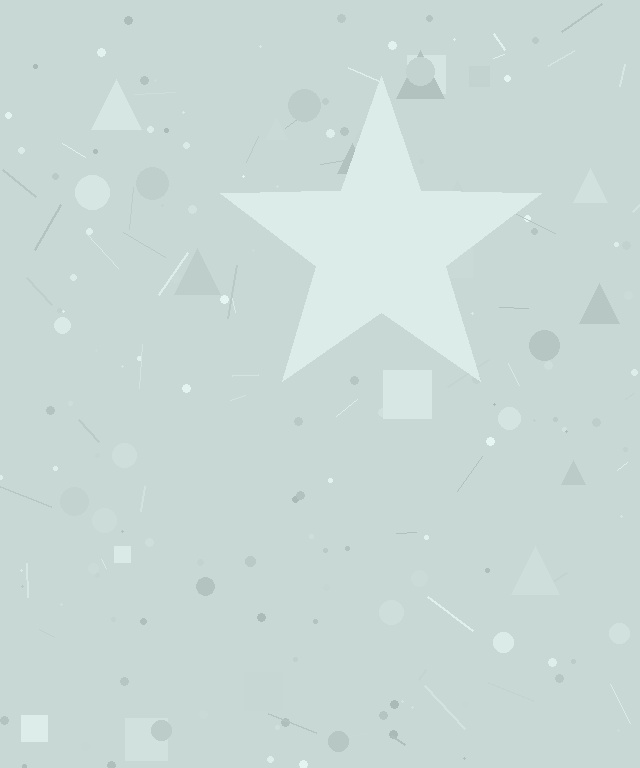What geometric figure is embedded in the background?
A star is embedded in the background.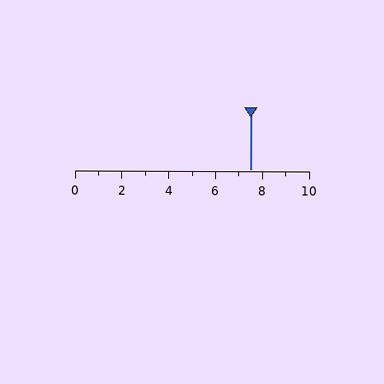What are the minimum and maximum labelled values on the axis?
The axis runs from 0 to 10.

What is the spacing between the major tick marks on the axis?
The major ticks are spaced 2 apart.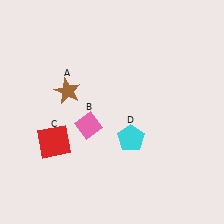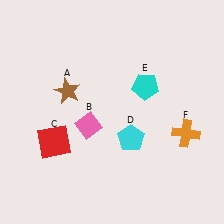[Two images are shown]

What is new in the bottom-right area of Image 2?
An orange cross (F) was added in the bottom-right area of Image 2.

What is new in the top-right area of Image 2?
A cyan pentagon (E) was added in the top-right area of Image 2.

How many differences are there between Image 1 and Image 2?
There are 2 differences between the two images.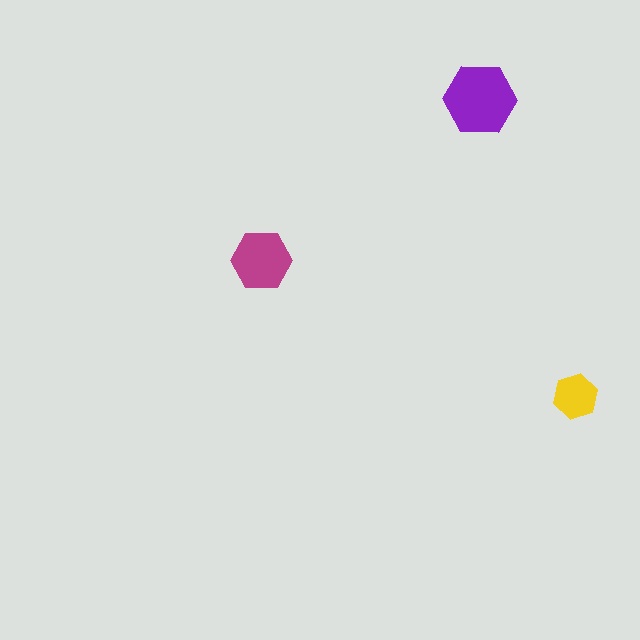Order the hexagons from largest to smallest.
the purple one, the magenta one, the yellow one.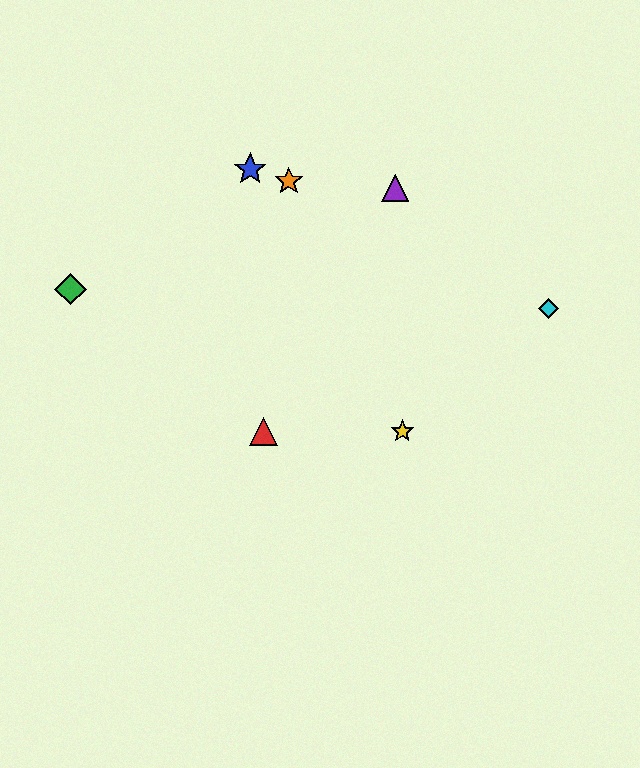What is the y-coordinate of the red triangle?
The red triangle is at y≈431.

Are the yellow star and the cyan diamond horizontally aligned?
No, the yellow star is at y≈431 and the cyan diamond is at y≈309.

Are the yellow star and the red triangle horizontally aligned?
Yes, both are at y≈431.